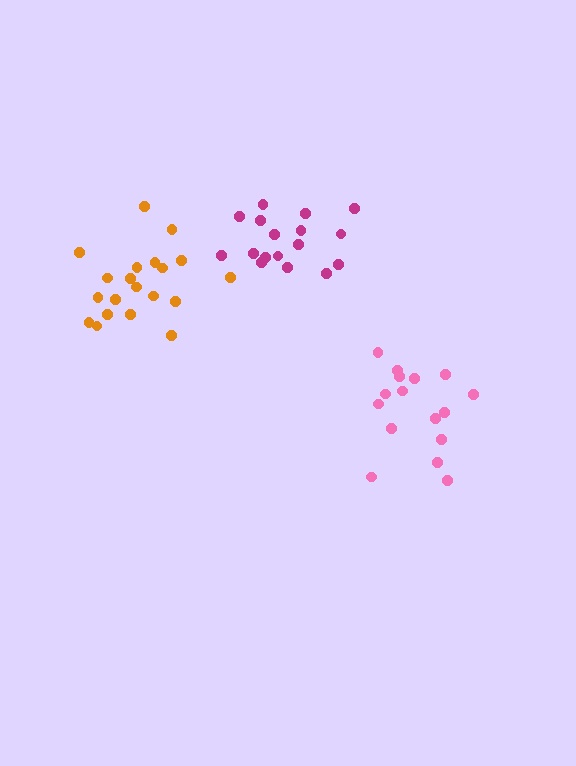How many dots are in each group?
Group 1: 16 dots, Group 2: 17 dots, Group 3: 20 dots (53 total).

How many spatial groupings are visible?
There are 3 spatial groupings.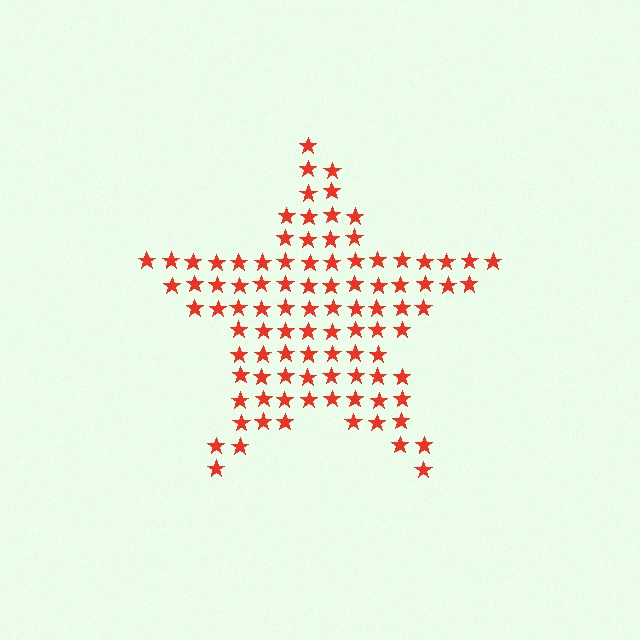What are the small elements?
The small elements are stars.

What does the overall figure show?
The overall figure shows a star.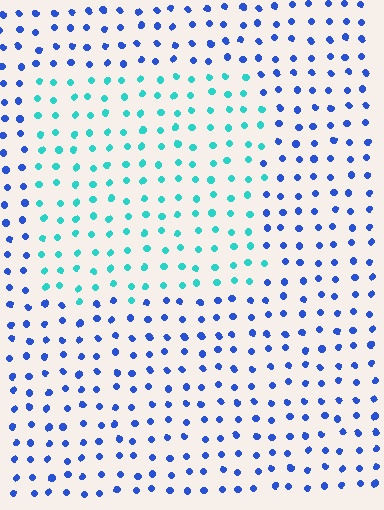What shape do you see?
I see a rectangle.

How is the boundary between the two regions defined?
The boundary is defined purely by a slight shift in hue (about 50 degrees). Spacing, size, and orientation are identical on both sides.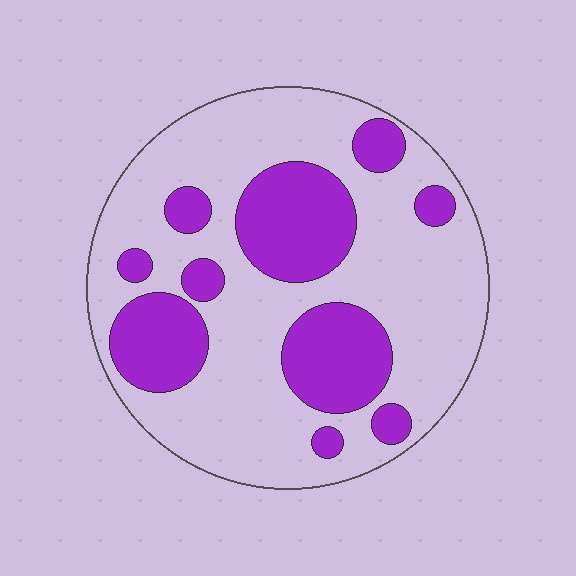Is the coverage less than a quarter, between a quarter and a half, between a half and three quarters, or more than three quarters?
Between a quarter and a half.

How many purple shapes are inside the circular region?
10.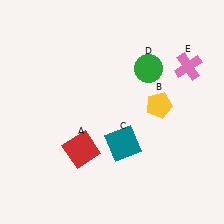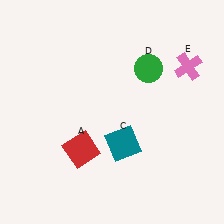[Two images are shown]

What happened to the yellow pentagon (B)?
The yellow pentagon (B) was removed in Image 2. It was in the top-right area of Image 1.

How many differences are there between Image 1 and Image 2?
There is 1 difference between the two images.